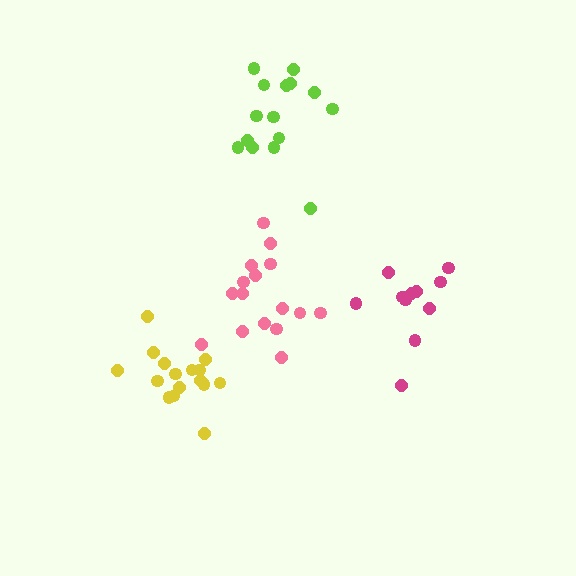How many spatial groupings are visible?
There are 4 spatial groupings.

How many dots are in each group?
Group 1: 11 dots, Group 2: 16 dots, Group 3: 15 dots, Group 4: 16 dots (58 total).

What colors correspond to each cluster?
The clusters are colored: magenta, pink, lime, yellow.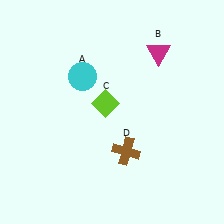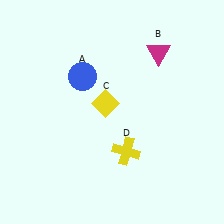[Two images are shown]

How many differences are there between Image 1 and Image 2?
There are 3 differences between the two images.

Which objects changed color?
A changed from cyan to blue. C changed from lime to yellow. D changed from brown to yellow.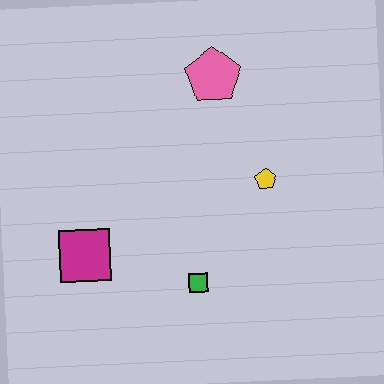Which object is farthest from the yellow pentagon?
The magenta square is farthest from the yellow pentagon.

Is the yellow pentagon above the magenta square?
Yes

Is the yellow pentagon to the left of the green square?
No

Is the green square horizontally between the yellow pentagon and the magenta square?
Yes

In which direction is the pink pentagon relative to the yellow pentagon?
The pink pentagon is above the yellow pentagon.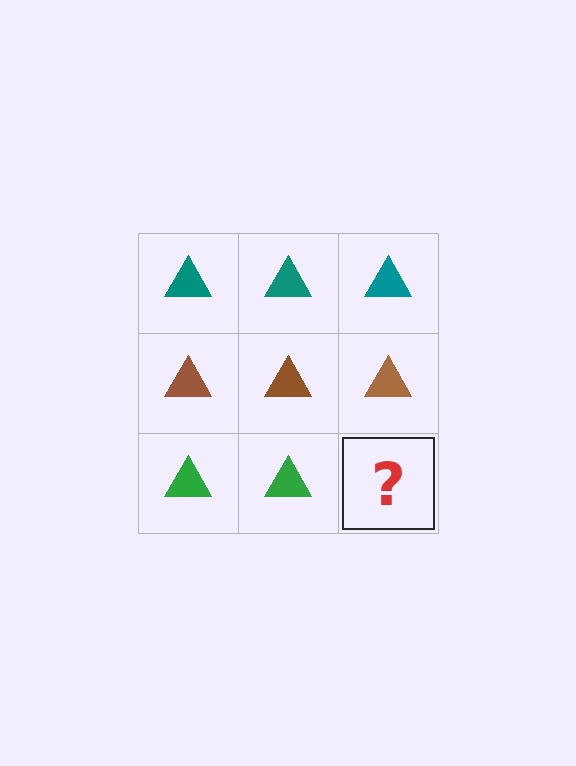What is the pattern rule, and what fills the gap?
The rule is that each row has a consistent color. The gap should be filled with a green triangle.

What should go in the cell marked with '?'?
The missing cell should contain a green triangle.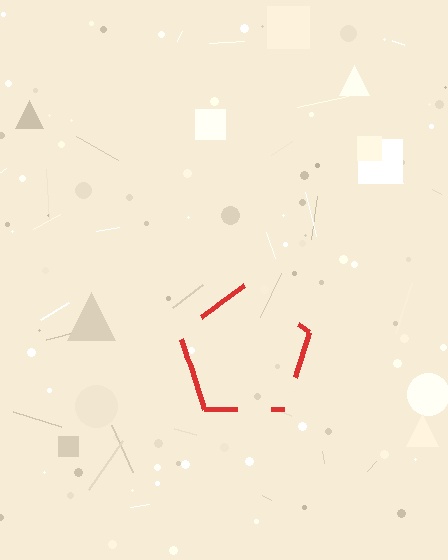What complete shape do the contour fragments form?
The contour fragments form a pentagon.